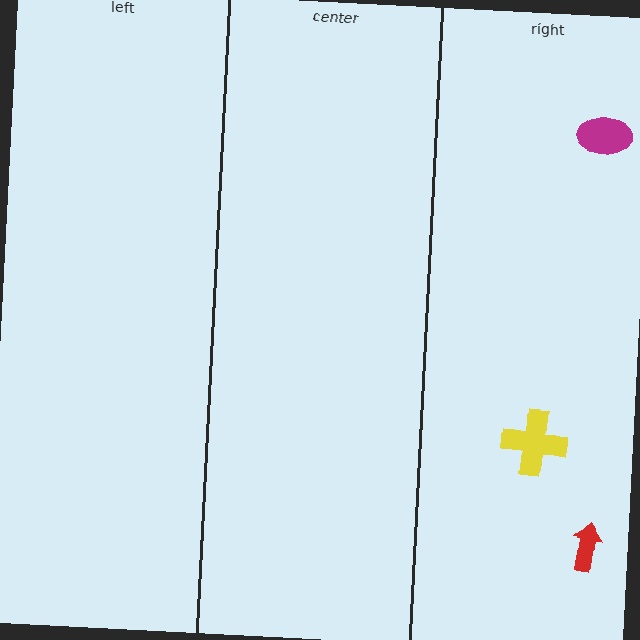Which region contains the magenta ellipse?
The right region.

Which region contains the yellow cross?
The right region.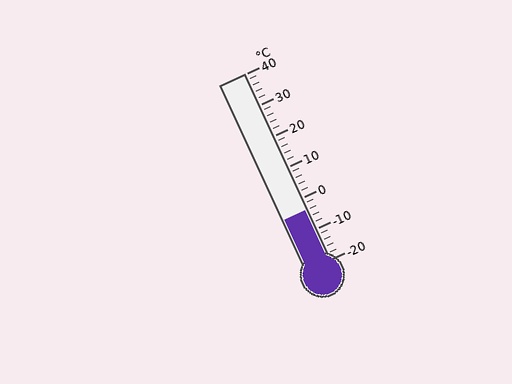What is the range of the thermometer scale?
The thermometer scale ranges from -20°C to 40°C.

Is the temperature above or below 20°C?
The temperature is below 20°C.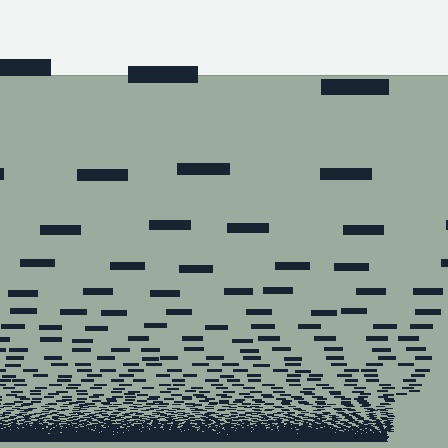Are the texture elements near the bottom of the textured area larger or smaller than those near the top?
Smaller. The gradient is inverted — elements near the bottom are smaller and denser.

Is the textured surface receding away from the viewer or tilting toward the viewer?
The surface appears to tilt toward the viewer. Texture elements get larger and sparser toward the top.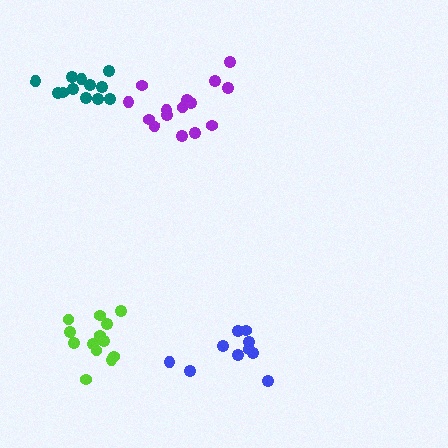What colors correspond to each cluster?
The clusters are colored: blue, teal, lime, purple.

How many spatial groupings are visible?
There are 4 spatial groupings.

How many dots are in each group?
Group 1: 10 dots, Group 2: 12 dots, Group 3: 13 dots, Group 4: 15 dots (50 total).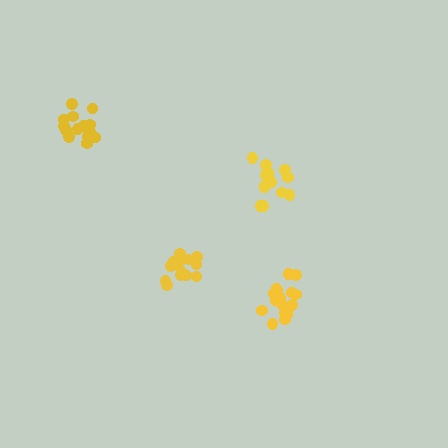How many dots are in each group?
Group 1: 14 dots, Group 2: 17 dots, Group 3: 14 dots, Group 4: 16 dots (61 total).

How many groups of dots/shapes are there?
There are 4 groups.